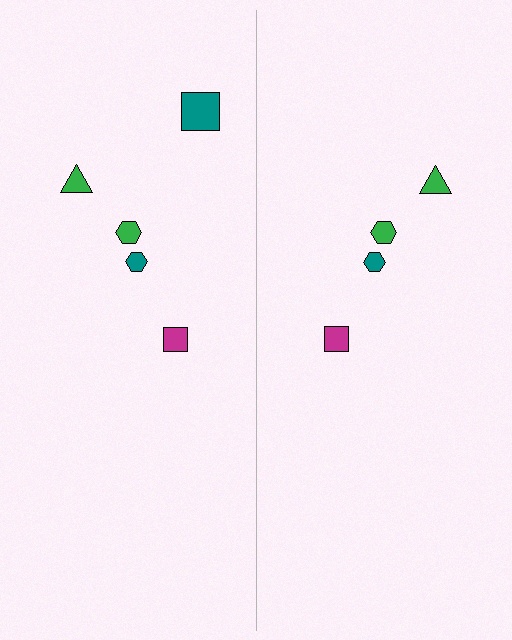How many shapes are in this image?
There are 9 shapes in this image.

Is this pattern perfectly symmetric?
No, the pattern is not perfectly symmetric. A teal square is missing from the right side.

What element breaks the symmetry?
A teal square is missing from the right side.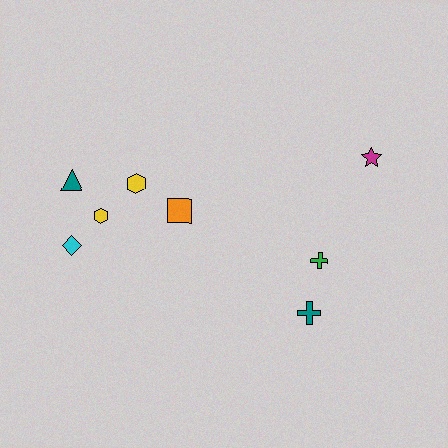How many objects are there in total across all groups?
There are 8 objects.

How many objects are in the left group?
There are 5 objects.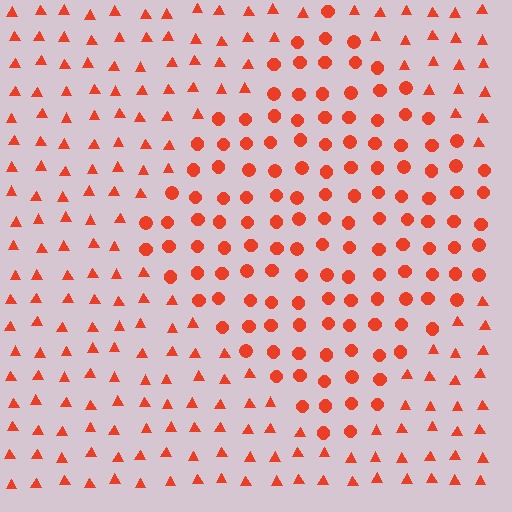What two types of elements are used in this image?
The image uses circles inside the diamond region and triangles outside it.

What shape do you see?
I see a diamond.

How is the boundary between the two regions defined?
The boundary is defined by a change in element shape: circles inside vs. triangles outside. All elements share the same color and spacing.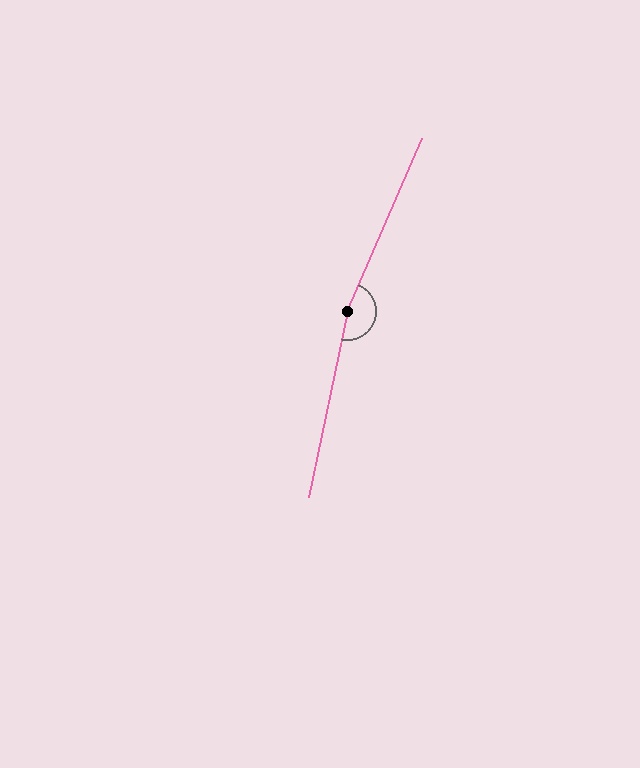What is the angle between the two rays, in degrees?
Approximately 168 degrees.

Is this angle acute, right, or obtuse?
It is obtuse.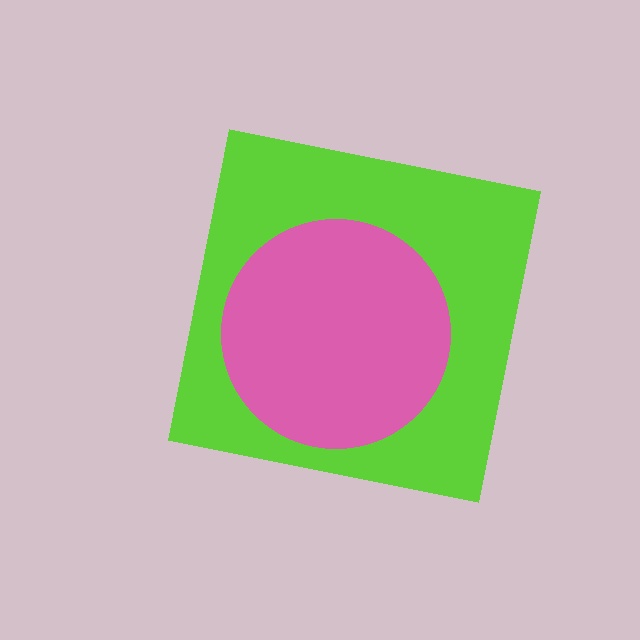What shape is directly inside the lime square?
The pink circle.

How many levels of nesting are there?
2.